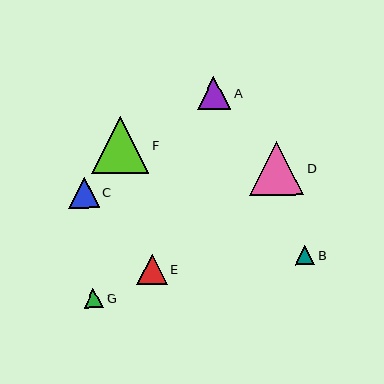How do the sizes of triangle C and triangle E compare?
Triangle C and triangle E are approximately the same size.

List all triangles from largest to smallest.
From largest to smallest: F, D, A, C, E, G, B.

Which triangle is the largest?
Triangle F is the largest with a size of approximately 57 pixels.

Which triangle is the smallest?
Triangle B is the smallest with a size of approximately 19 pixels.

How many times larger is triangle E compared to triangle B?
Triangle E is approximately 1.6 times the size of triangle B.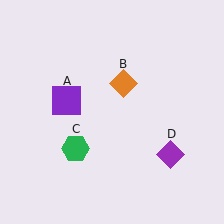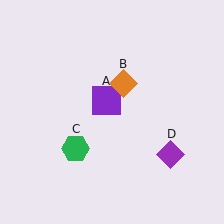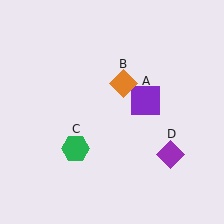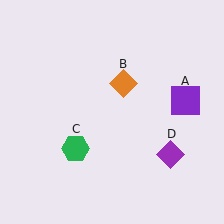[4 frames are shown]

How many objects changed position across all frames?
1 object changed position: purple square (object A).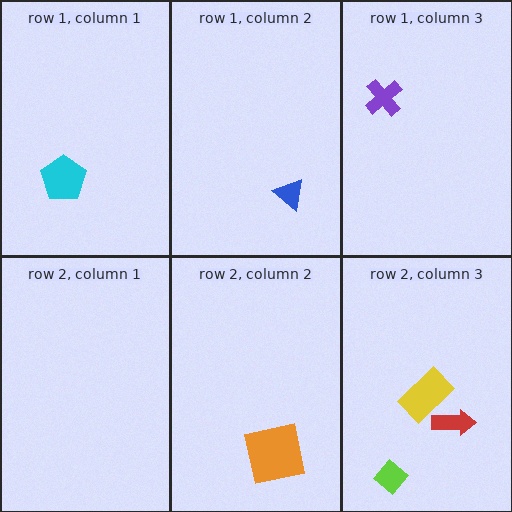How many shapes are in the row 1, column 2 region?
1.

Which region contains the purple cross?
The row 1, column 3 region.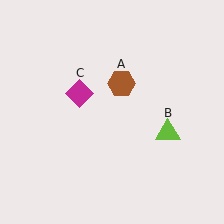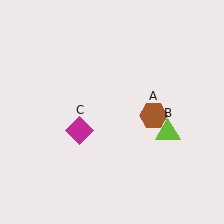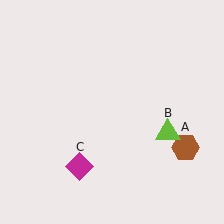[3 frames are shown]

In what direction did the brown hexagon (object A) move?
The brown hexagon (object A) moved down and to the right.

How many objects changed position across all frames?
2 objects changed position: brown hexagon (object A), magenta diamond (object C).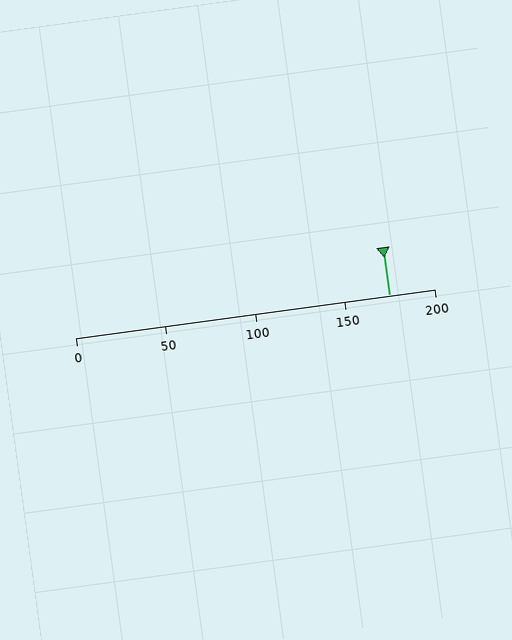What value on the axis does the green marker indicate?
The marker indicates approximately 175.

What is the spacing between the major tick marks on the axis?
The major ticks are spaced 50 apart.